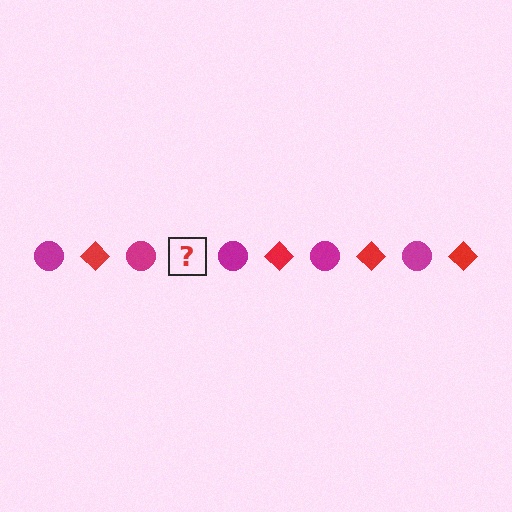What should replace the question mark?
The question mark should be replaced with a red diamond.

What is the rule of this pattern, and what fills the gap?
The rule is that the pattern alternates between magenta circle and red diamond. The gap should be filled with a red diamond.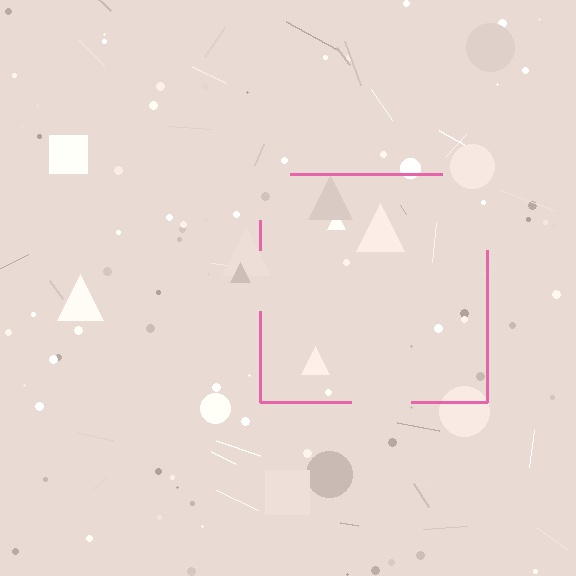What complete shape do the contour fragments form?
The contour fragments form a square.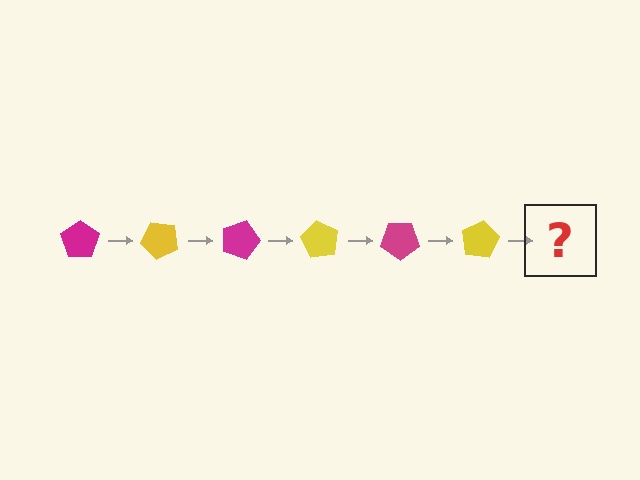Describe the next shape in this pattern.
It should be a magenta pentagon, rotated 270 degrees from the start.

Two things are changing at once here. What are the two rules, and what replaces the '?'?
The two rules are that it rotates 45 degrees each step and the color cycles through magenta and yellow. The '?' should be a magenta pentagon, rotated 270 degrees from the start.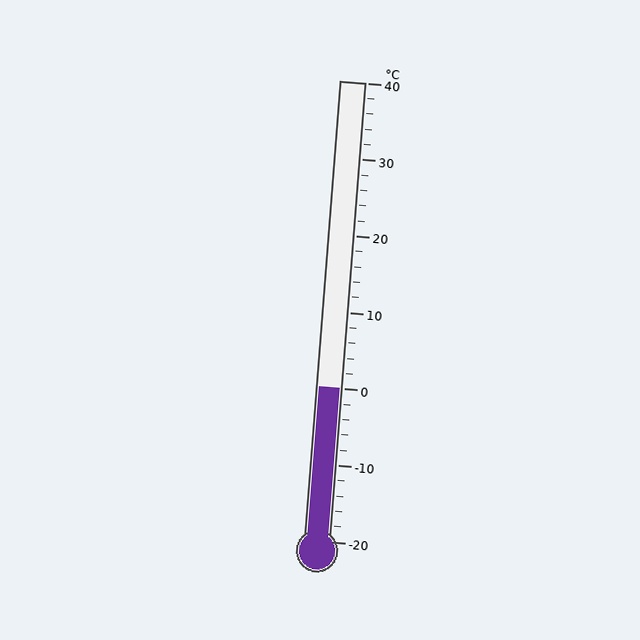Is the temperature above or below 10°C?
The temperature is below 10°C.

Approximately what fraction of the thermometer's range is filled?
The thermometer is filled to approximately 35% of its range.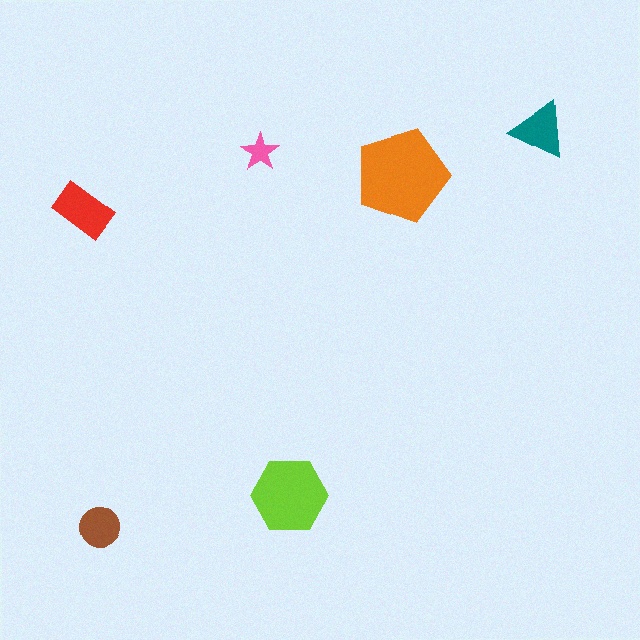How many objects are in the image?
There are 6 objects in the image.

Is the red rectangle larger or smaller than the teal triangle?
Larger.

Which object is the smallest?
The pink star.